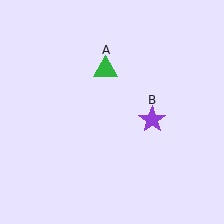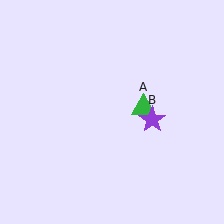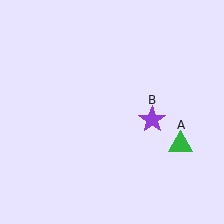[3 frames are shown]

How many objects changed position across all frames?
1 object changed position: green triangle (object A).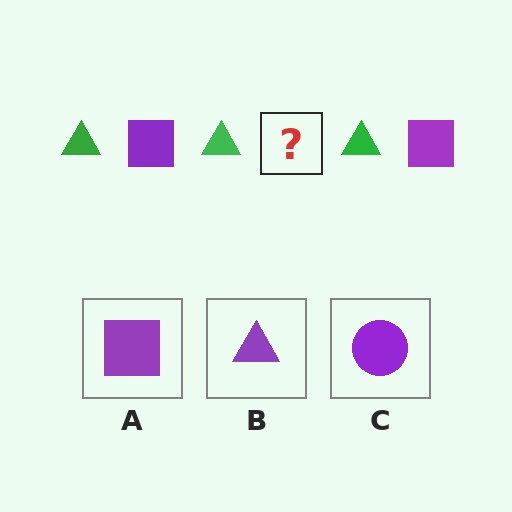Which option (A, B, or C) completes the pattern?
A.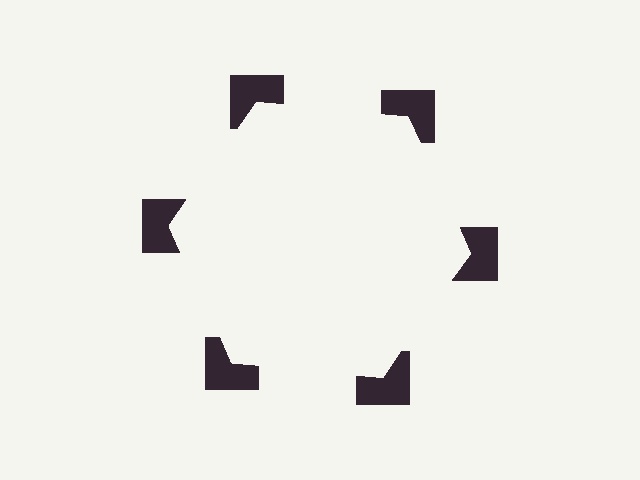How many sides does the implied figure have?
6 sides.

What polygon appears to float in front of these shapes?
An illusory hexagon — its edges are inferred from the aligned wedge cuts in the notched squares, not physically drawn.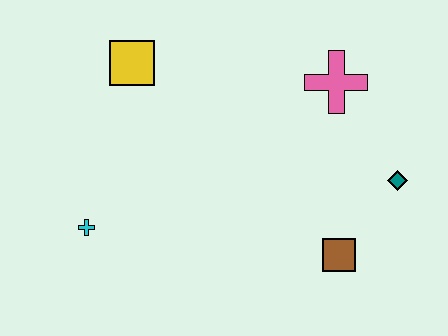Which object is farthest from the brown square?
The yellow square is farthest from the brown square.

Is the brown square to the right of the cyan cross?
Yes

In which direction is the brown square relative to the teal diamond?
The brown square is below the teal diamond.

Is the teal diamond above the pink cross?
No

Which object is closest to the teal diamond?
The brown square is closest to the teal diamond.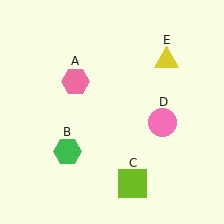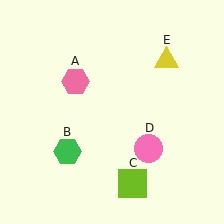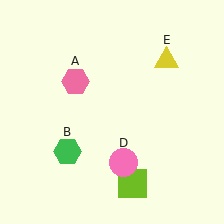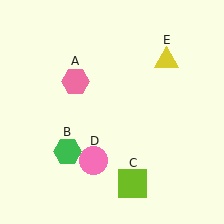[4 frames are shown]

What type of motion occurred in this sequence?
The pink circle (object D) rotated clockwise around the center of the scene.